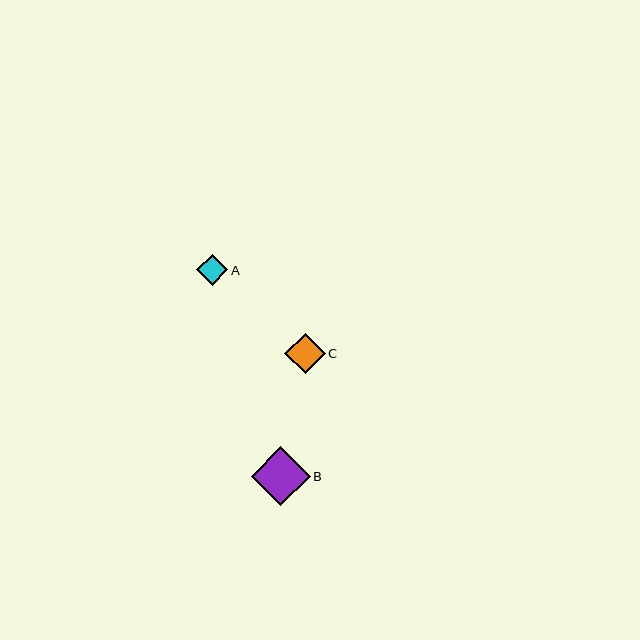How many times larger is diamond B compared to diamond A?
Diamond B is approximately 1.9 times the size of diamond A.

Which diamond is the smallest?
Diamond A is the smallest with a size of approximately 31 pixels.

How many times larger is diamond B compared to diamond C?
Diamond B is approximately 1.5 times the size of diamond C.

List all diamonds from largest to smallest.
From largest to smallest: B, C, A.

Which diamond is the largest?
Diamond B is the largest with a size of approximately 59 pixels.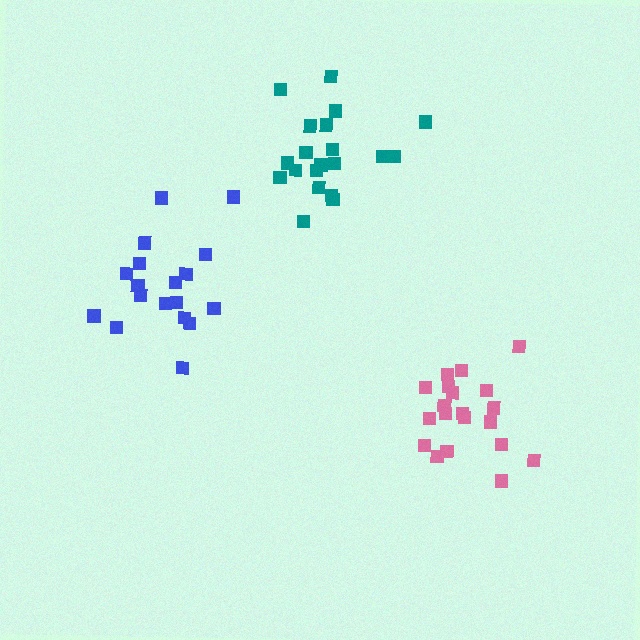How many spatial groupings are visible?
There are 3 spatial groupings.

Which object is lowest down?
The pink cluster is bottommost.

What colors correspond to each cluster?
The clusters are colored: pink, blue, teal.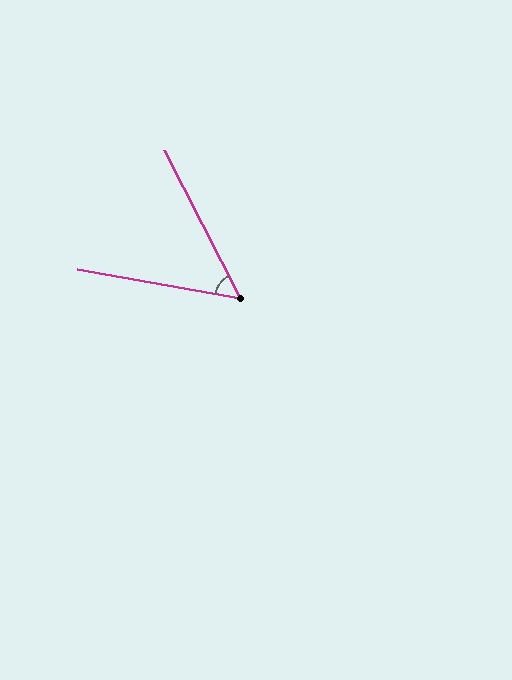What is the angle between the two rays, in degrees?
Approximately 53 degrees.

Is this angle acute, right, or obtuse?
It is acute.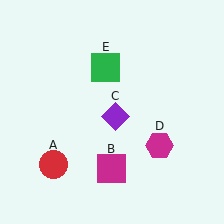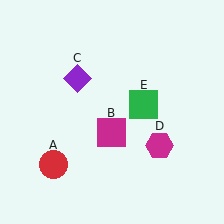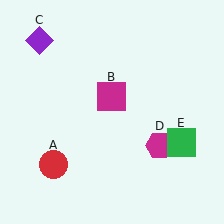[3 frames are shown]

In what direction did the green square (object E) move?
The green square (object E) moved down and to the right.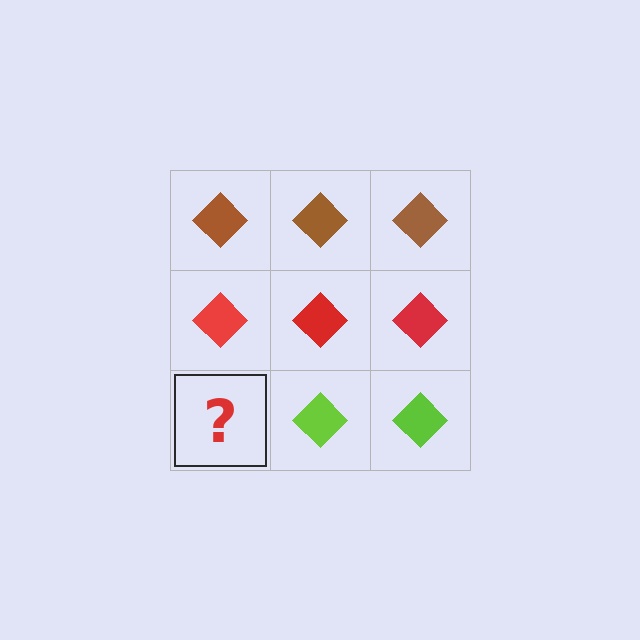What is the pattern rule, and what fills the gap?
The rule is that each row has a consistent color. The gap should be filled with a lime diamond.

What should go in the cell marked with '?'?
The missing cell should contain a lime diamond.